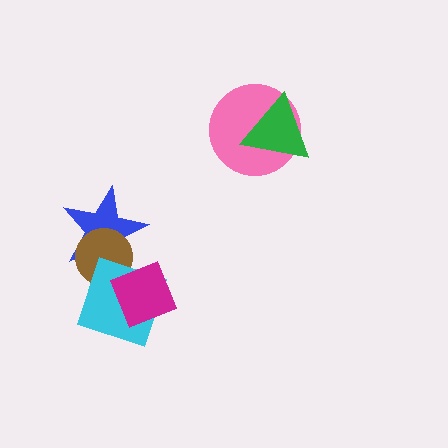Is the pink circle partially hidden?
Yes, it is partially covered by another shape.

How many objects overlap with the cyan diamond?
3 objects overlap with the cyan diamond.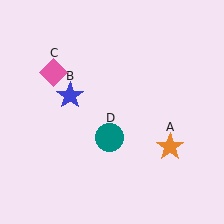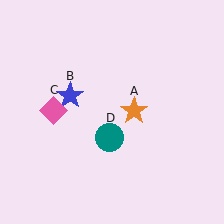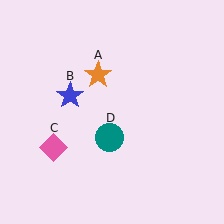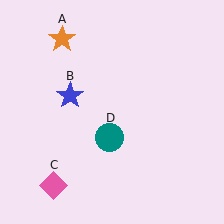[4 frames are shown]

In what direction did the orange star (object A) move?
The orange star (object A) moved up and to the left.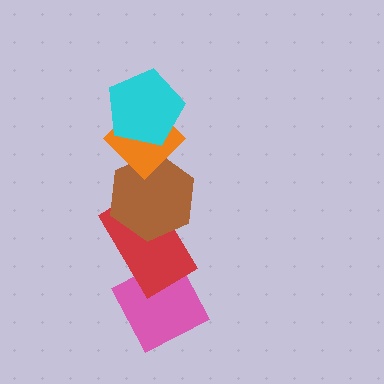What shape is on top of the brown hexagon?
The orange diamond is on top of the brown hexagon.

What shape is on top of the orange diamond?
The cyan pentagon is on top of the orange diamond.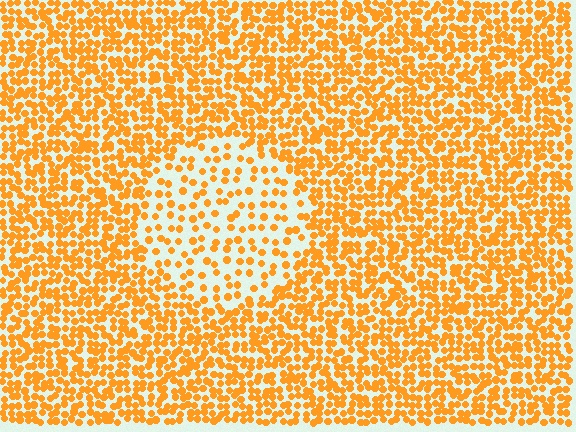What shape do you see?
I see a circle.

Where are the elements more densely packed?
The elements are more densely packed outside the circle boundary.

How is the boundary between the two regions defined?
The boundary is defined by a change in element density (approximately 2.3x ratio). All elements are the same color, size, and shape.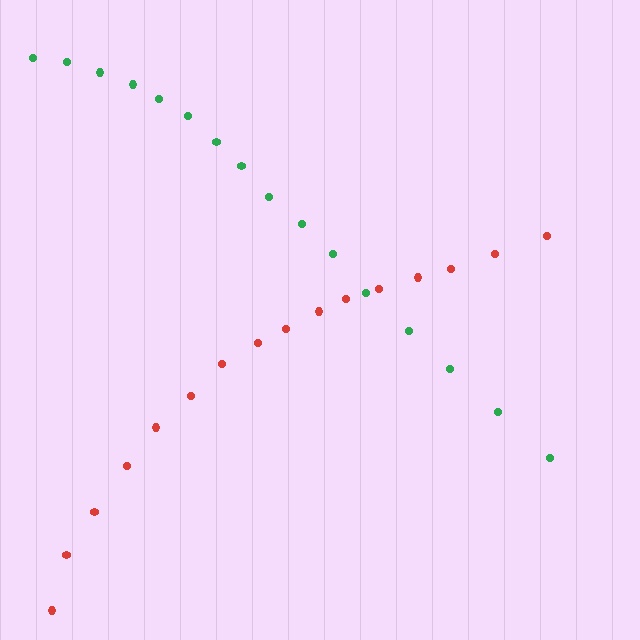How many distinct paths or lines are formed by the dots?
There are 2 distinct paths.